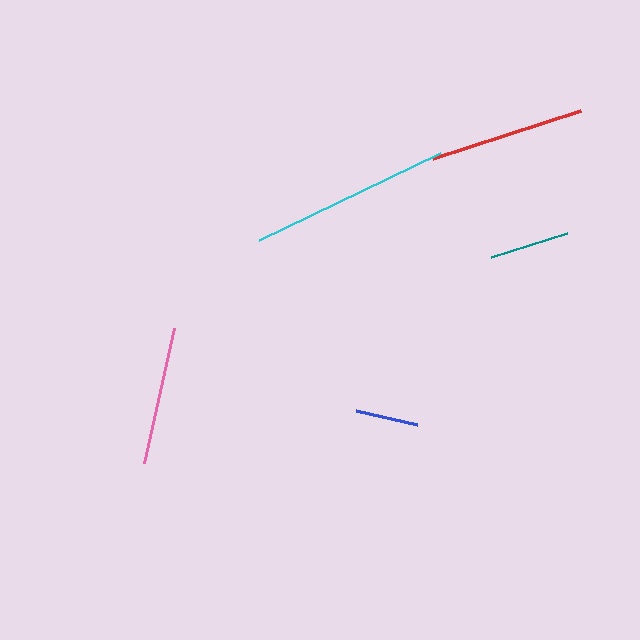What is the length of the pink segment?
The pink segment is approximately 138 pixels long.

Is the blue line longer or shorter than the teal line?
The teal line is longer than the blue line.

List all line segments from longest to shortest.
From longest to shortest: cyan, red, pink, teal, blue.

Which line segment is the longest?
The cyan line is the longest at approximately 201 pixels.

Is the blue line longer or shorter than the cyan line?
The cyan line is longer than the blue line.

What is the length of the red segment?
The red segment is approximately 156 pixels long.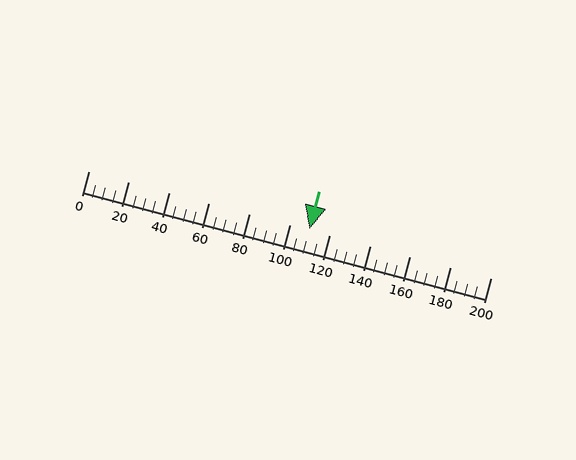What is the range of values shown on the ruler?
The ruler shows values from 0 to 200.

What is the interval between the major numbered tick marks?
The major tick marks are spaced 20 units apart.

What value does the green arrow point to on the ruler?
The green arrow points to approximately 110.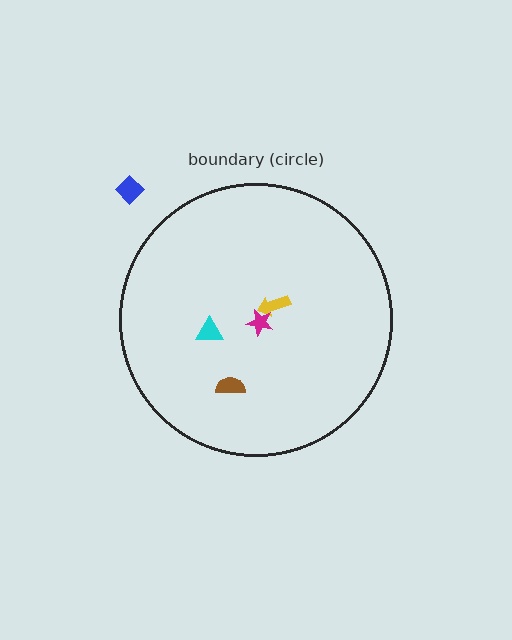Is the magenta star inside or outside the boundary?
Inside.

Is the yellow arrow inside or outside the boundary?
Inside.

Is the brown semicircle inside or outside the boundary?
Inside.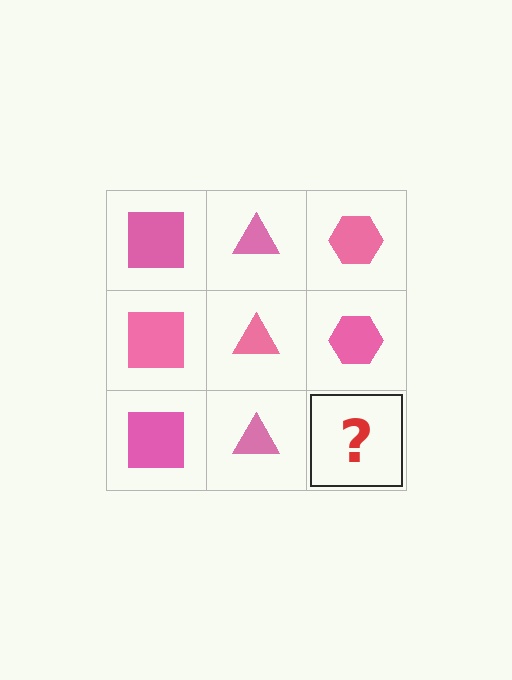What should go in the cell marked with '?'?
The missing cell should contain a pink hexagon.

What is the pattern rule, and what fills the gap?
The rule is that each column has a consistent shape. The gap should be filled with a pink hexagon.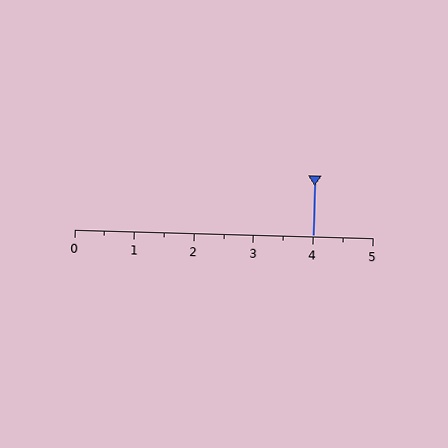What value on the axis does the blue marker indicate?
The marker indicates approximately 4.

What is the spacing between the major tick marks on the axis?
The major ticks are spaced 1 apart.